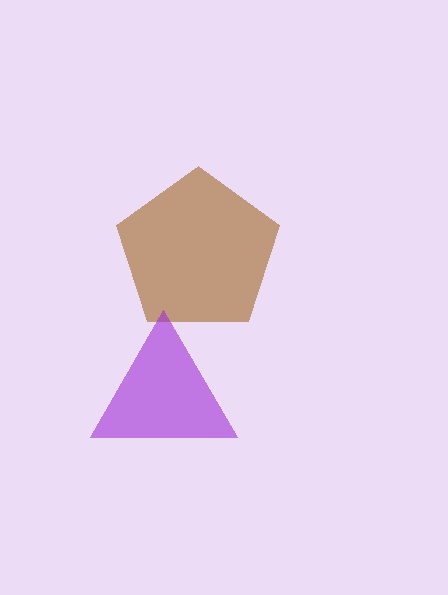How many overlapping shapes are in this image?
There are 2 overlapping shapes in the image.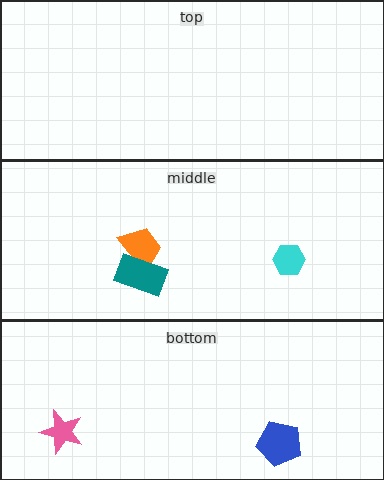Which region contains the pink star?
The bottom region.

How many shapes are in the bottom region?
2.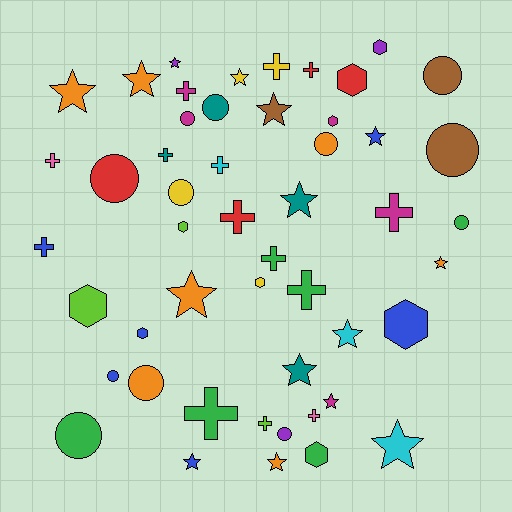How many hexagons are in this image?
There are 9 hexagons.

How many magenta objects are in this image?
There are 5 magenta objects.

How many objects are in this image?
There are 50 objects.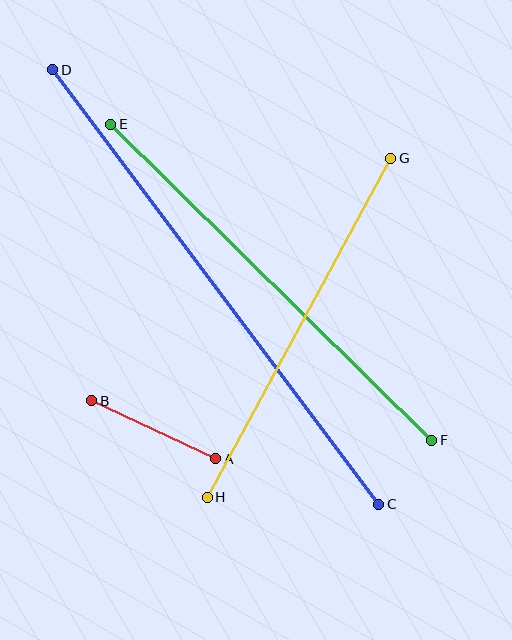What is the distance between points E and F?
The distance is approximately 450 pixels.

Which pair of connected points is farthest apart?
Points C and D are farthest apart.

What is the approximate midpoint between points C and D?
The midpoint is at approximately (216, 287) pixels.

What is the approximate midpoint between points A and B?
The midpoint is at approximately (154, 430) pixels.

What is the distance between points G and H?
The distance is approximately 385 pixels.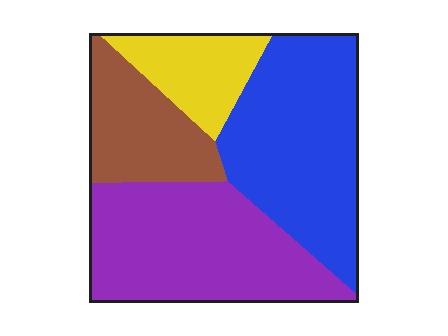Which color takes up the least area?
Yellow, at roughly 15%.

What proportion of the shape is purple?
Purple takes up about one third (1/3) of the shape.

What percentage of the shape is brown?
Brown takes up about one sixth (1/6) of the shape.